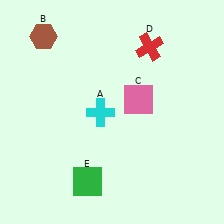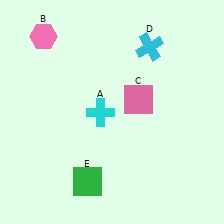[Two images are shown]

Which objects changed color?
B changed from brown to pink. D changed from red to cyan.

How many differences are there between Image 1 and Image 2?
There are 2 differences between the two images.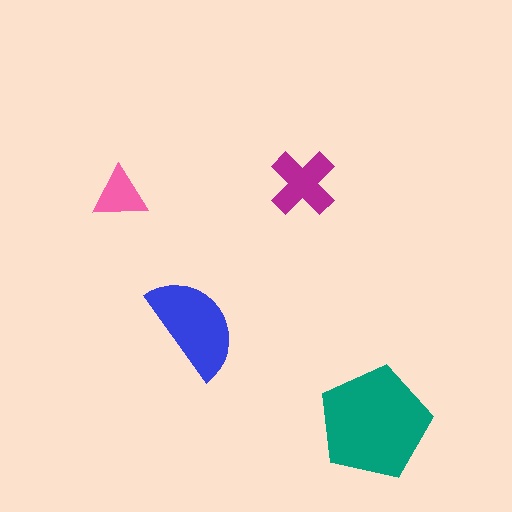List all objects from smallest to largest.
The pink triangle, the magenta cross, the blue semicircle, the teal pentagon.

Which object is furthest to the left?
The pink triangle is leftmost.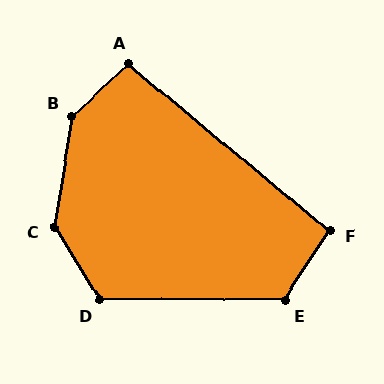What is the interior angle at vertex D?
Approximately 122 degrees (obtuse).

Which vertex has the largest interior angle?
B, at approximately 141 degrees.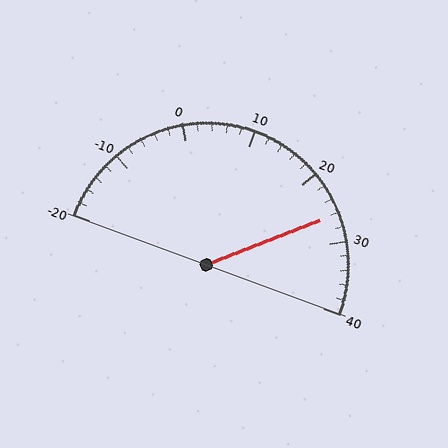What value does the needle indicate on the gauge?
The needle indicates approximately 26.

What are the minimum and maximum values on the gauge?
The gauge ranges from -20 to 40.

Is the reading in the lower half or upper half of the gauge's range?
The reading is in the upper half of the range (-20 to 40).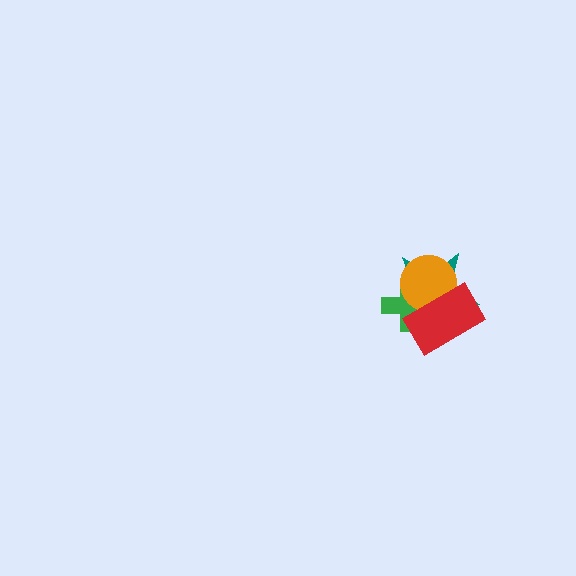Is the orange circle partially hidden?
Yes, it is partially covered by another shape.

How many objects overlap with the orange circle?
3 objects overlap with the orange circle.